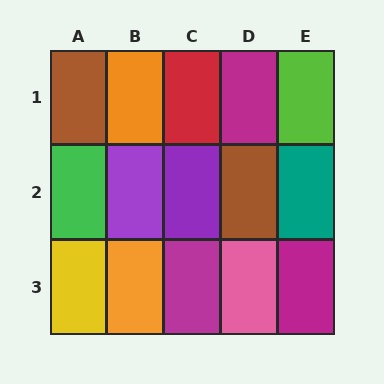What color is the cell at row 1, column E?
Lime.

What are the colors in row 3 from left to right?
Yellow, orange, magenta, pink, magenta.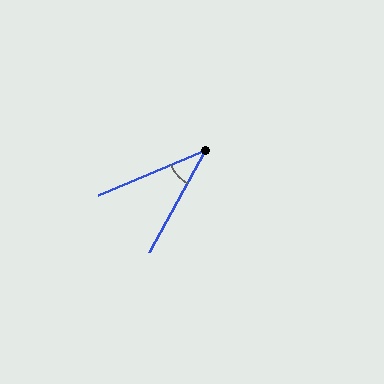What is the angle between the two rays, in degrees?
Approximately 38 degrees.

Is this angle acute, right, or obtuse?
It is acute.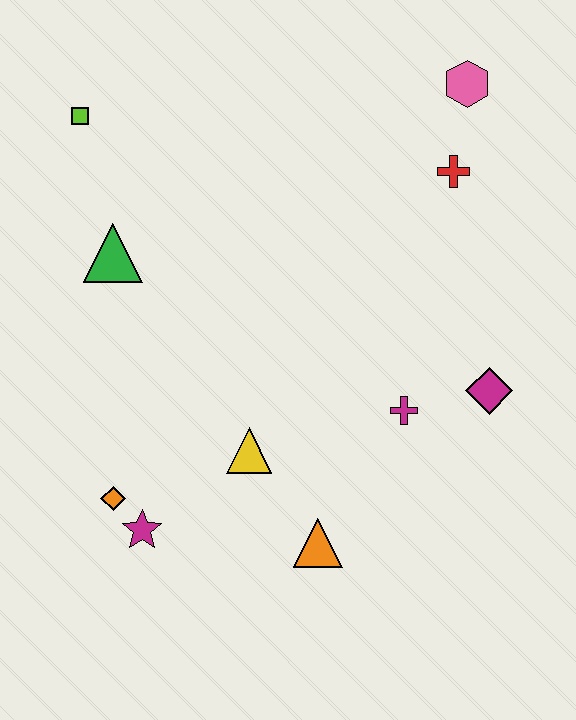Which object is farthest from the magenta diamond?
The lime square is farthest from the magenta diamond.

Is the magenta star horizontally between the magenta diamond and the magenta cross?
No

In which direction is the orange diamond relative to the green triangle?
The orange diamond is below the green triangle.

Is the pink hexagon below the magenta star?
No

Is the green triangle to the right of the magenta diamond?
No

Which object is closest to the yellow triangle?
The orange triangle is closest to the yellow triangle.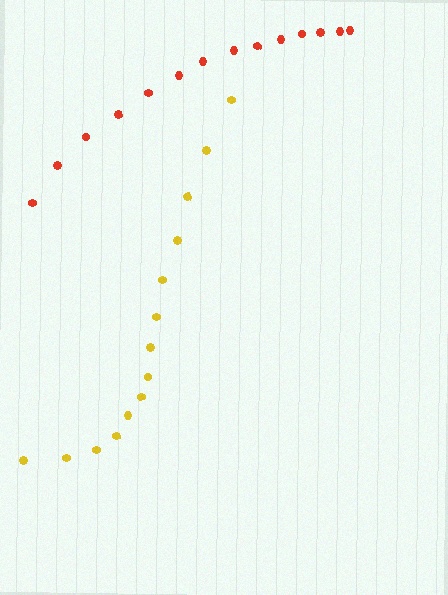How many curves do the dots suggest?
There are 2 distinct paths.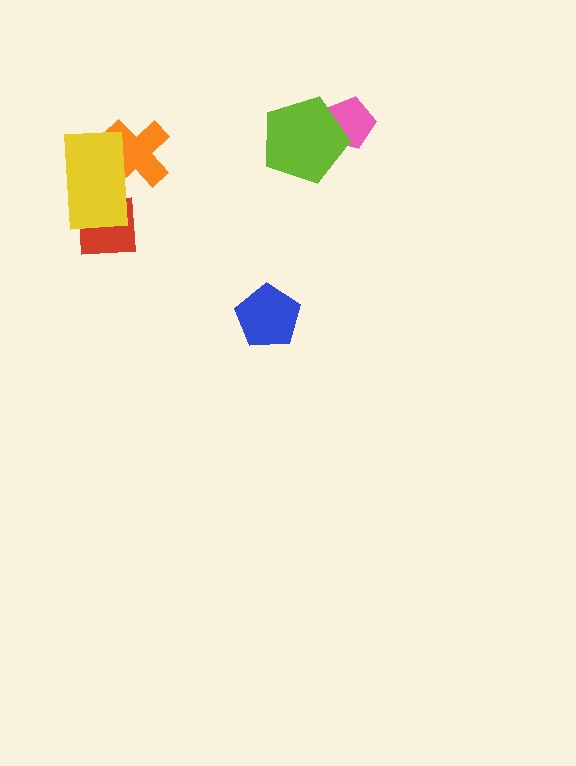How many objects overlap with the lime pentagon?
1 object overlaps with the lime pentagon.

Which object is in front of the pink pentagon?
The lime pentagon is in front of the pink pentagon.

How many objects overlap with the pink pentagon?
1 object overlaps with the pink pentagon.